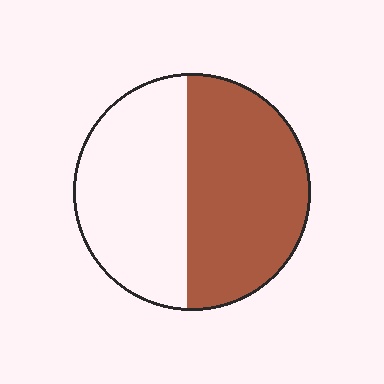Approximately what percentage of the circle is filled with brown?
Approximately 55%.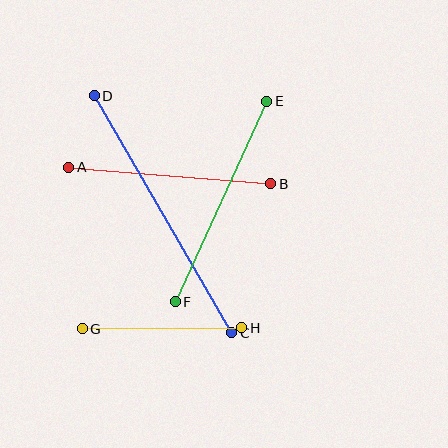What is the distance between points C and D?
The distance is approximately 274 pixels.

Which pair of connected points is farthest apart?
Points C and D are farthest apart.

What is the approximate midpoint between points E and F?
The midpoint is at approximately (221, 201) pixels.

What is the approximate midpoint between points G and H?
The midpoint is at approximately (162, 328) pixels.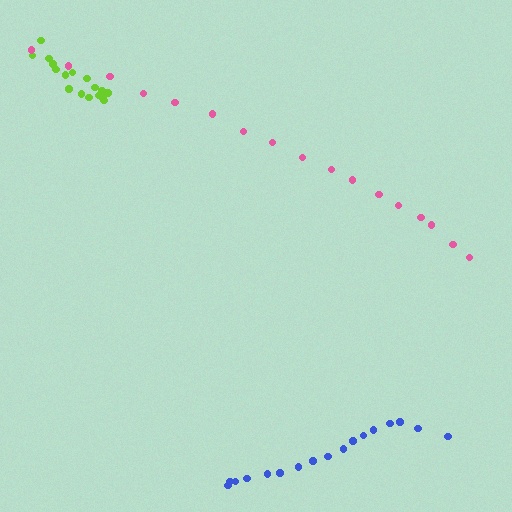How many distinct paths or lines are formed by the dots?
There are 3 distinct paths.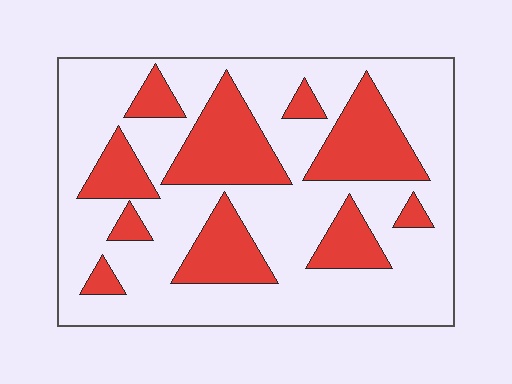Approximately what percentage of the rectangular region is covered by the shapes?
Approximately 30%.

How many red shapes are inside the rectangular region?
10.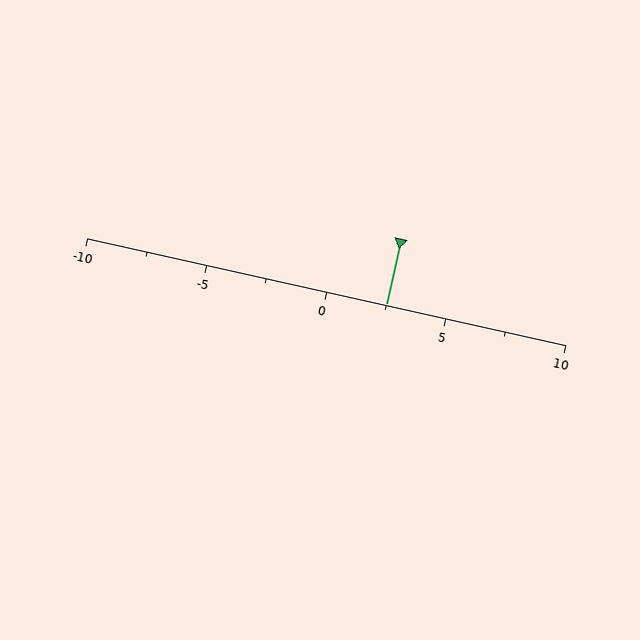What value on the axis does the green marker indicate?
The marker indicates approximately 2.5.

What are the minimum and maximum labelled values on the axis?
The axis runs from -10 to 10.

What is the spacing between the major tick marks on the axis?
The major ticks are spaced 5 apart.